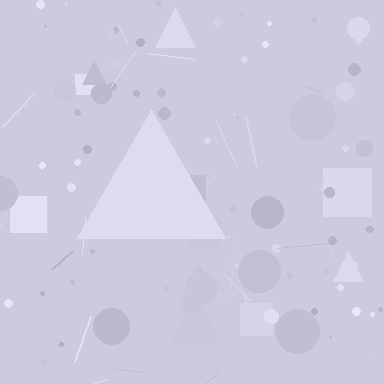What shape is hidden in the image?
A triangle is hidden in the image.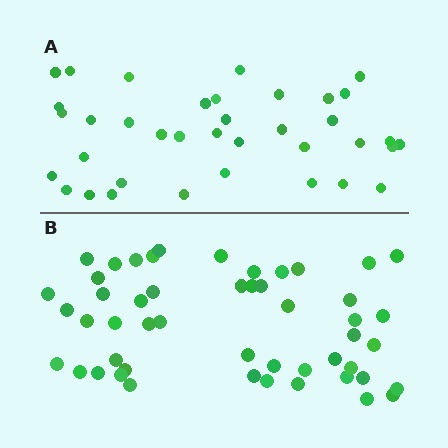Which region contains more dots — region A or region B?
Region B (the bottom region) has more dots.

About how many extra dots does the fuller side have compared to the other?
Region B has approximately 15 more dots than region A.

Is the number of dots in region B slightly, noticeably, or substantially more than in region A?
Region B has noticeably more, but not dramatically so. The ratio is roughly 1.4 to 1.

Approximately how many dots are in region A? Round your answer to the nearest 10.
About 40 dots. (The exact count is 37, which rounds to 40.)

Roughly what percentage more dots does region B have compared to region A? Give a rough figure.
About 35% more.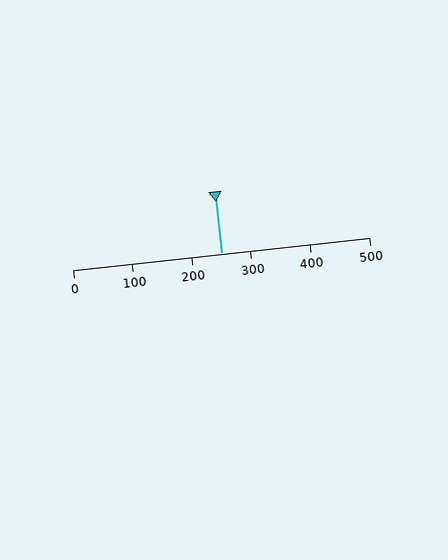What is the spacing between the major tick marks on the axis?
The major ticks are spaced 100 apart.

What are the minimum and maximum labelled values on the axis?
The axis runs from 0 to 500.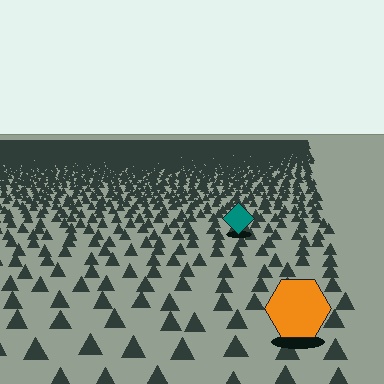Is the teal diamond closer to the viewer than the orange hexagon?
No. The orange hexagon is closer — you can tell from the texture gradient: the ground texture is coarser near it.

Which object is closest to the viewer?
The orange hexagon is closest. The texture marks near it are larger and more spread out.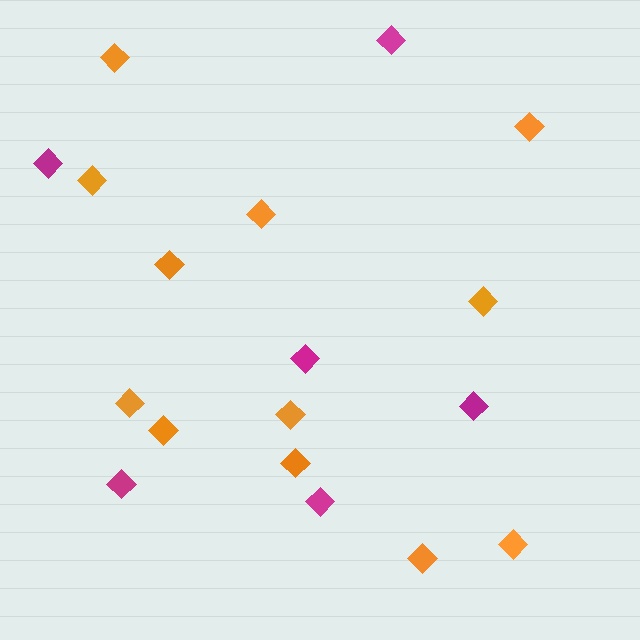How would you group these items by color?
There are 2 groups: one group of magenta diamonds (6) and one group of orange diamonds (12).